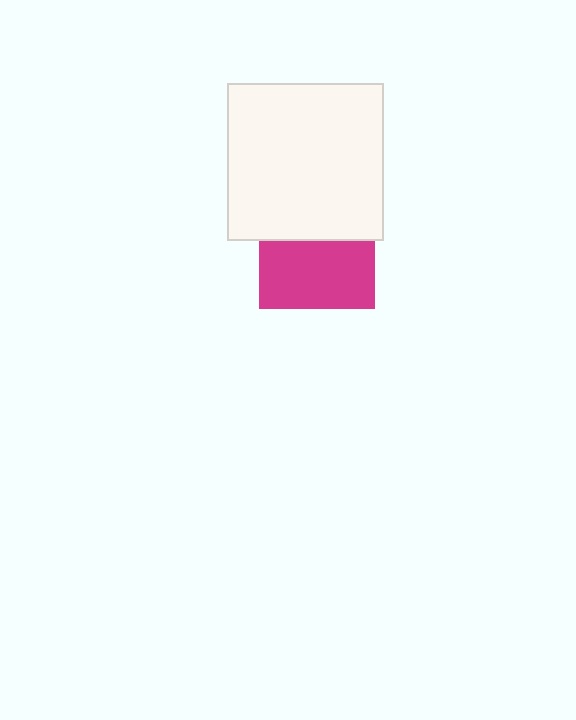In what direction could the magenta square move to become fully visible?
The magenta square could move down. That would shift it out from behind the white square entirely.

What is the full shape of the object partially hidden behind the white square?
The partially hidden object is a magenta square.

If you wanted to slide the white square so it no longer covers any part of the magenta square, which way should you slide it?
Slide it up — that is the most direct way to separate the two shapes.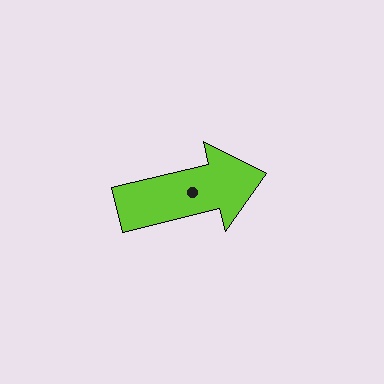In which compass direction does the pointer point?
East.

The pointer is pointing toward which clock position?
Roughly 3 o'clock.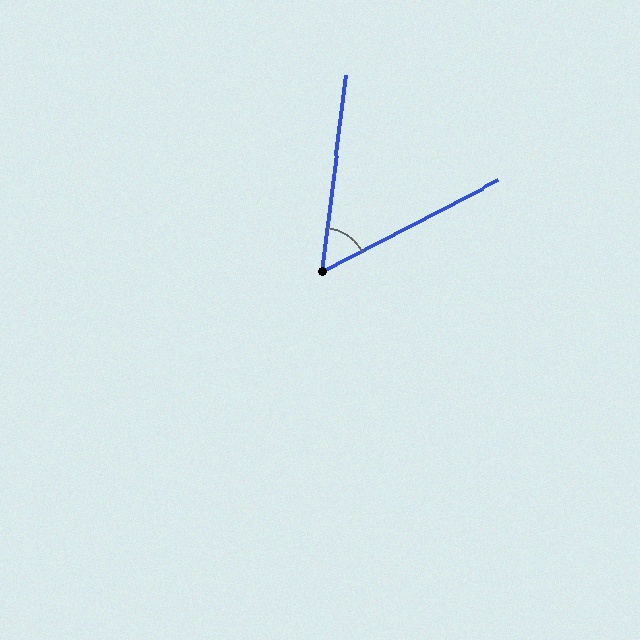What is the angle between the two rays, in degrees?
Approximately 56 degrees.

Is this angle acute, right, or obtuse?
It is acute.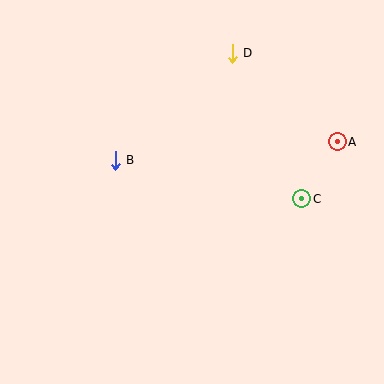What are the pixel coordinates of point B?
Point B is at (115, 160).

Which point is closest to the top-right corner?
Point A is closest to the top-right corner.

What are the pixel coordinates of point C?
Point C is at (302, 199).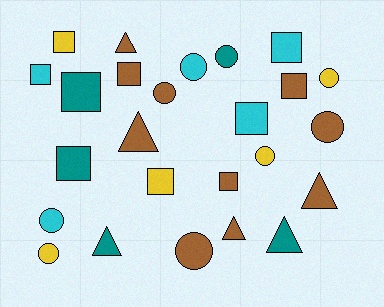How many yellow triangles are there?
There are no yellow triangles.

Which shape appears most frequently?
Square, with 10 objects.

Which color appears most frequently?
Brown, with 10 objects.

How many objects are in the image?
There are 25 objects.